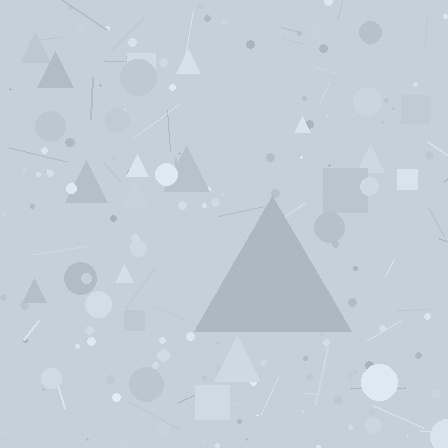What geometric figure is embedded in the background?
A triangle is embedded in the background.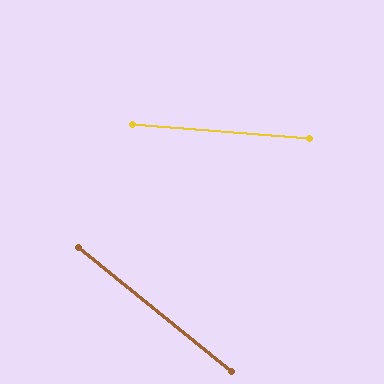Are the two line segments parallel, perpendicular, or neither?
Neither parallel nor perpendicular — they differ by about 35°.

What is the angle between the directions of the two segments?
Approximately 35 degrees.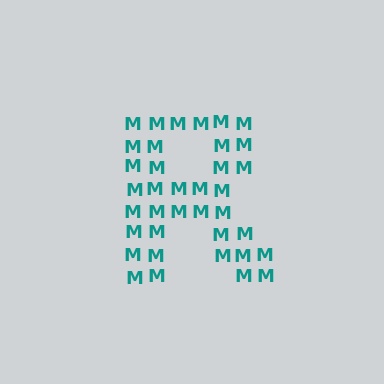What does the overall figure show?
The overall figure shows the letter R.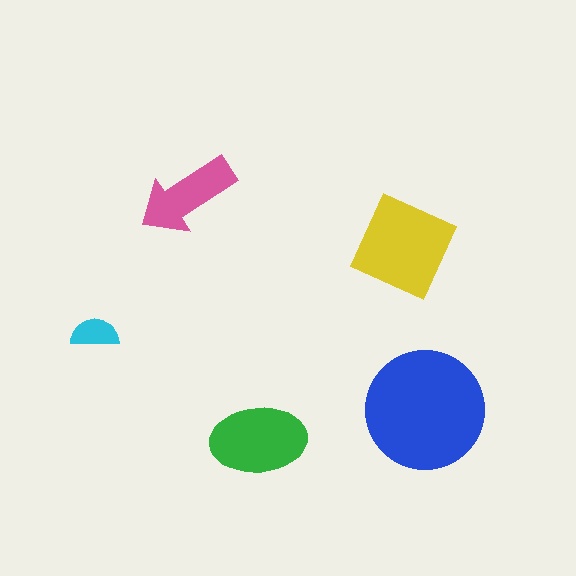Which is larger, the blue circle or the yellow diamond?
The blue circle.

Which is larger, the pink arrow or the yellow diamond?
The yellow diamond.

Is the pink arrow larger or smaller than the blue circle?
Smaller.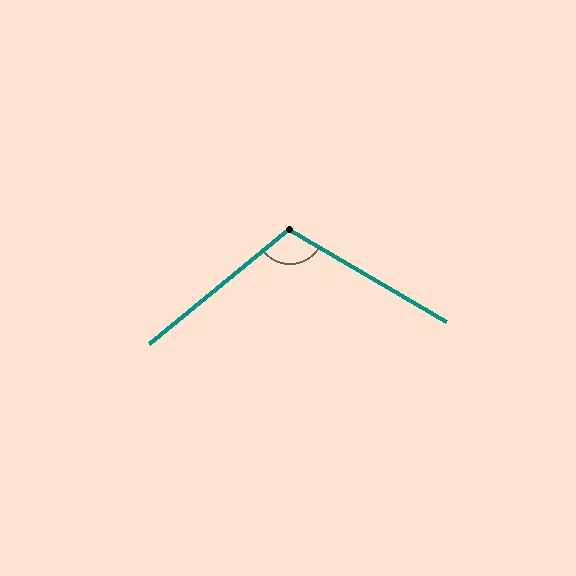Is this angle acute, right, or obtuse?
It is obtuse.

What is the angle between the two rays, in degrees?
Approximately 111 degrees.